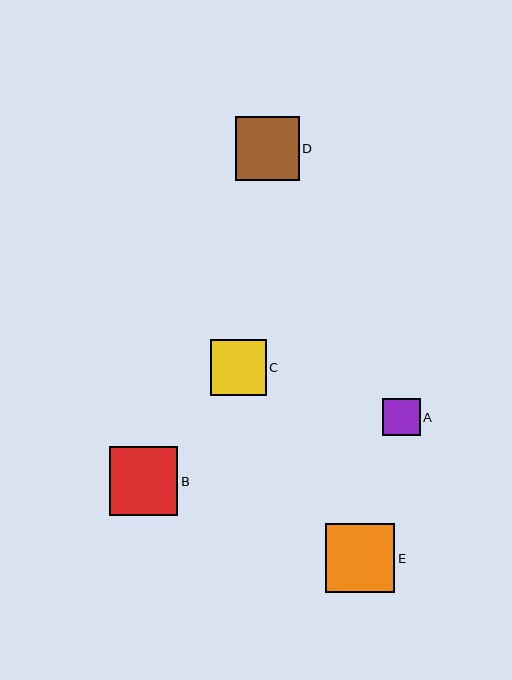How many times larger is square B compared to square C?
Square B is approximately 1.2 times the size of square C.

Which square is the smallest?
Square A is the smallest with a size of approximately 37 pixels.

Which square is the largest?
Square E is the largest with a size of approximately 69 pixels.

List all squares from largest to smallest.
From largest to smallest: E, B, D, C, A.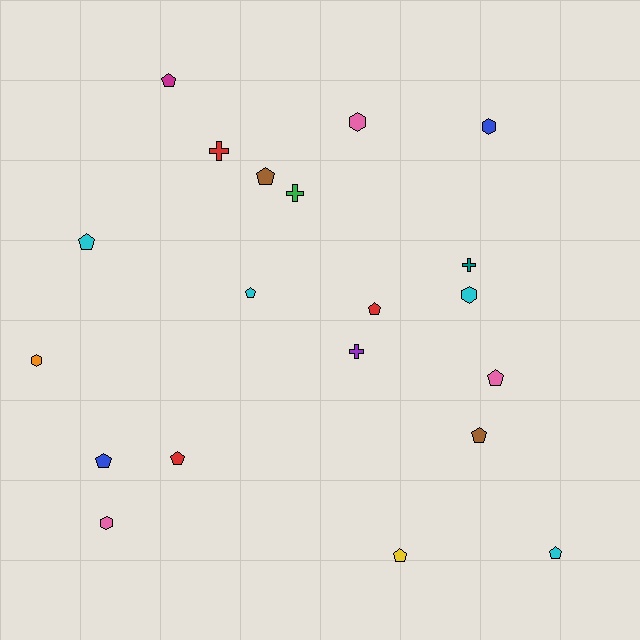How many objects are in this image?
There are 20 objects.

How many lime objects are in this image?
There are no lime objects.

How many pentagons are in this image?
There are 11 pentagons.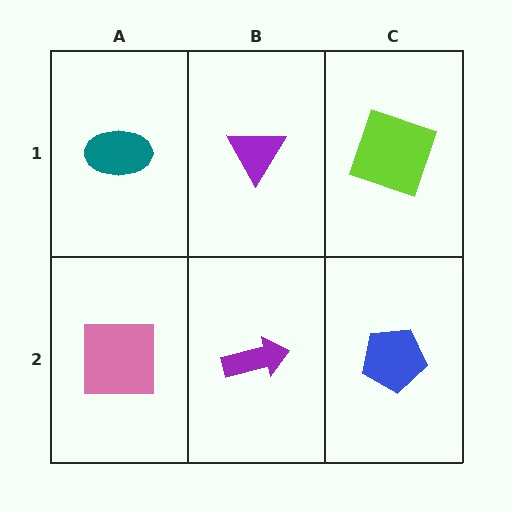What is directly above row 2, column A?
A teal ellipse.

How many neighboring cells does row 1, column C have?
2.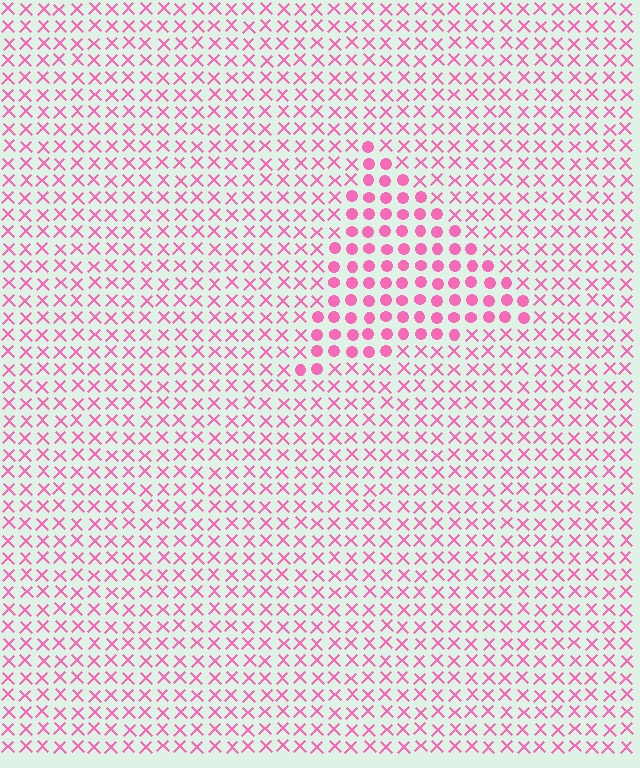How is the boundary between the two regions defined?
The boundary is defined by a change in element shape: circles inside vs. X marks outside. All elements share the same color and spacing.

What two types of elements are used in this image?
The image uses circles inside the triangle region and X marks outside it.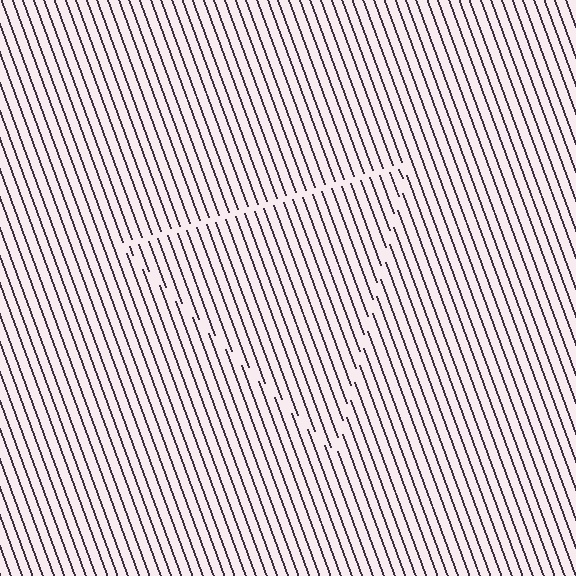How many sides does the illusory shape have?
3 sides — the line-ends trace a triangle.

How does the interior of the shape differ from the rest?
The interior of the shape contains the same grating, shifted by half a period — the contour is defined by the phase discontinuity where line-ends from the inner and outer gratings abut.